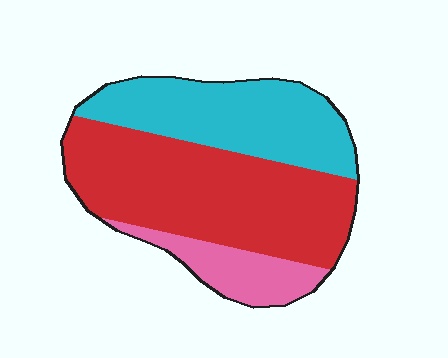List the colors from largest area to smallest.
From largest to smallest: red, cyan, pink.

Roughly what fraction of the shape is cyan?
Cyan takes up about one third (1/3) of the shape.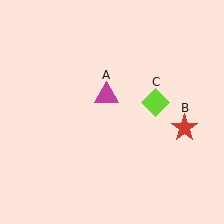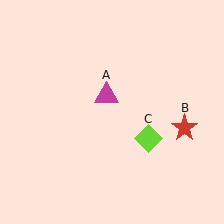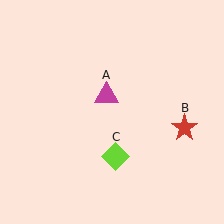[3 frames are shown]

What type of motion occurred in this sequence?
The lime diamond (object C) rotated clockwise around the center of the scene.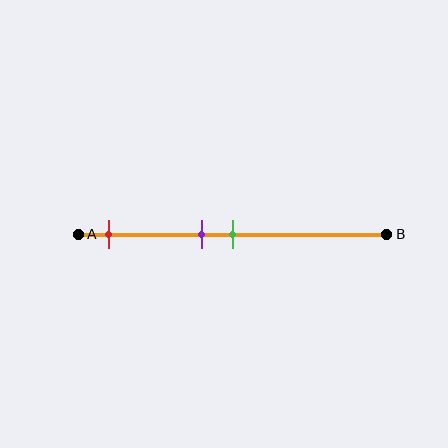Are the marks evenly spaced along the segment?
No, the marks are not evenly spaced.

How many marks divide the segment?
There are 3 marks dividing the segment.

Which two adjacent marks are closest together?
The purple and green marks are the closest adjacent pair.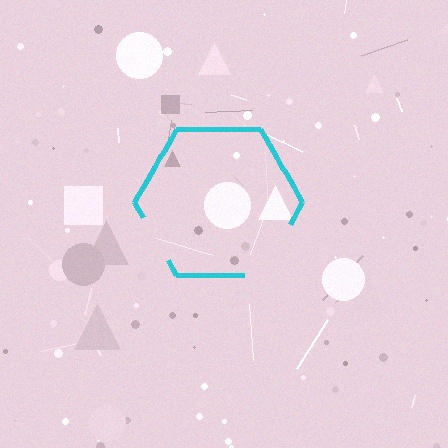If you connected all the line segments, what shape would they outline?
They would outline a hexagon.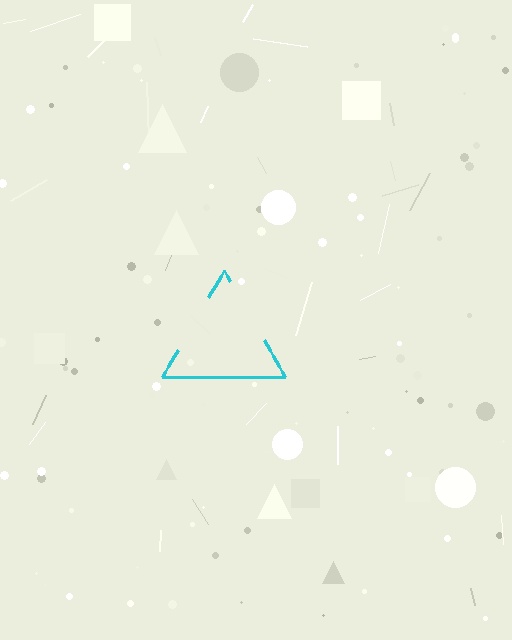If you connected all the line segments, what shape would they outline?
They would outline a triangle.